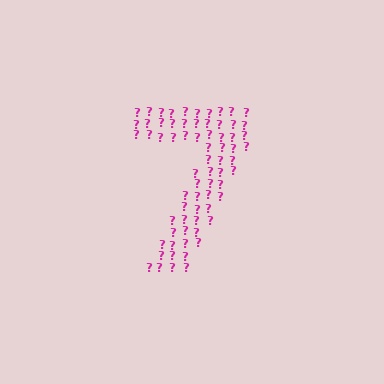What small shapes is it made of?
It is made of small question marks.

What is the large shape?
The large shape is the digit 7.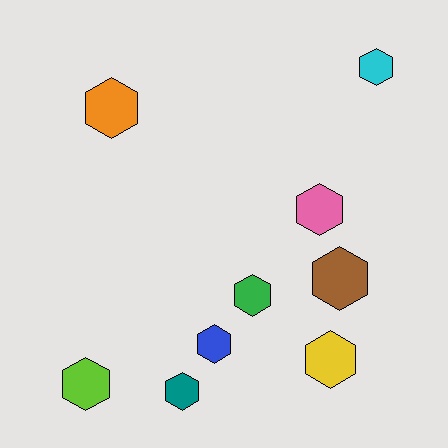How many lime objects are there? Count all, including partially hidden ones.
There is 1 lime object.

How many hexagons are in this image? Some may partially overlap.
There are 9 hexagons.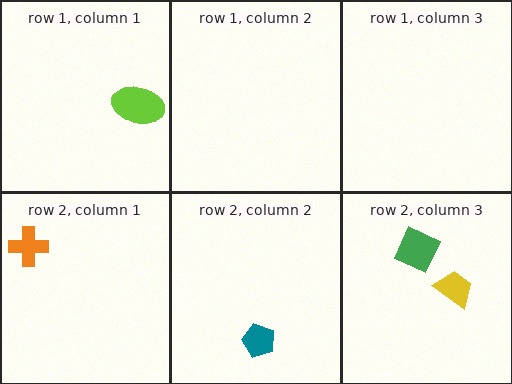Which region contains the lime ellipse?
The row 1, column 1 region.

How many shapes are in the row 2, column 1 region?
1.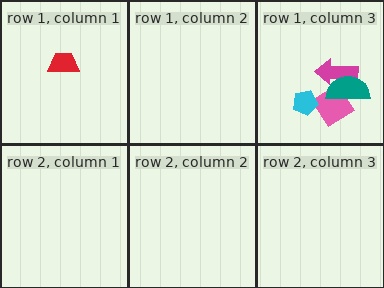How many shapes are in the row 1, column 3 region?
4.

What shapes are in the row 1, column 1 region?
The red trapezoid.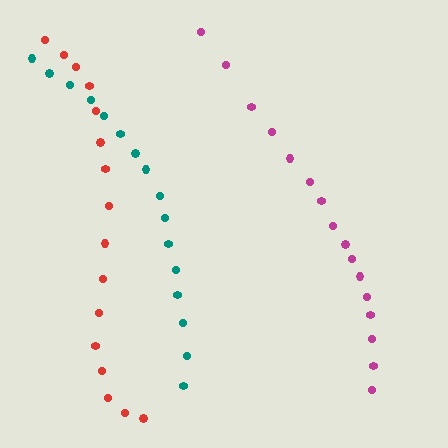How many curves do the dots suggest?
There are 3 distinct paths.